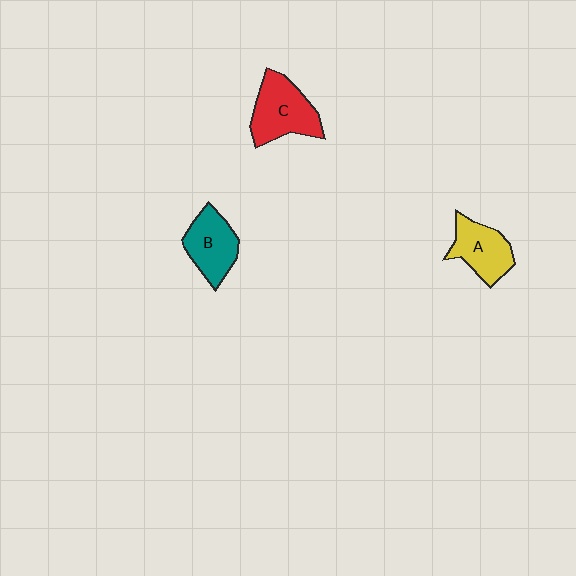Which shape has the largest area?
Shape C (red).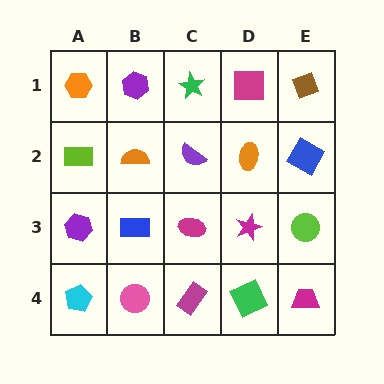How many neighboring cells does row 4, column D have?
3.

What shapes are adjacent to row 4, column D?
A magenta star (row 3, column D), a magenta rectangle (row 4, column C), a magenta trapezoid (row 4, column E).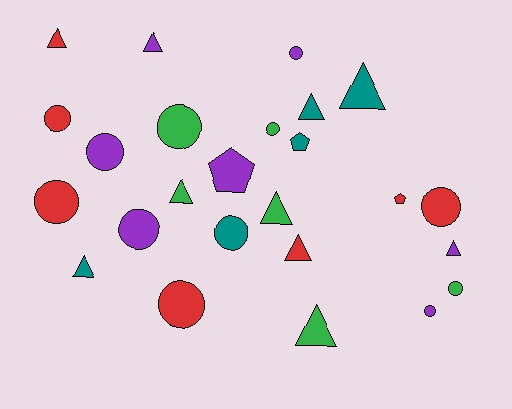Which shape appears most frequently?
Circle, with 12 objects.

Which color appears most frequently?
Red, with 7 objects.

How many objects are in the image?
There are 25 objects.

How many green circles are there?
There are 3 green circles.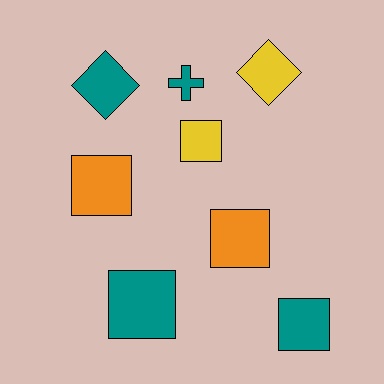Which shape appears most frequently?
Square, with 5 objects.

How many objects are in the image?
There are 8 objects.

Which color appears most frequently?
Teal, with 4 objects.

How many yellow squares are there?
There is 1 yellow square.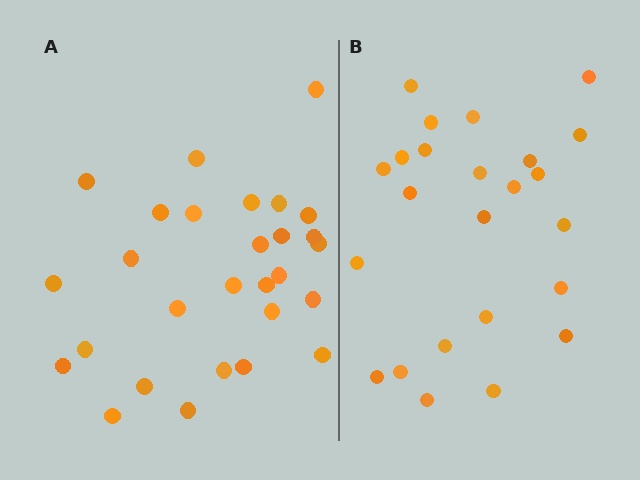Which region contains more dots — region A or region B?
Region A (the left region) has more dots.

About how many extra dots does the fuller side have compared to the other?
Region A has about 4 more dots than region B.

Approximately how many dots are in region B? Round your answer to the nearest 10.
About 20 dots. (The exact count is 24, which rounds to 20.)